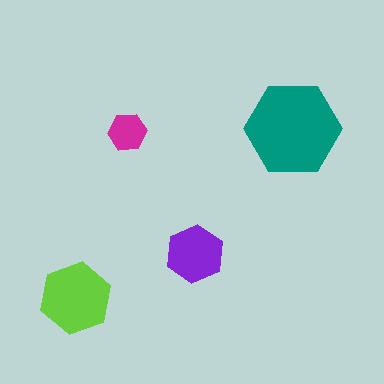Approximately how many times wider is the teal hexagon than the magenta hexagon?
About 2.5 times wider.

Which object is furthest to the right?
The teal hexagon is rightmost.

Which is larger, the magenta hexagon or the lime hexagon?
The lime one.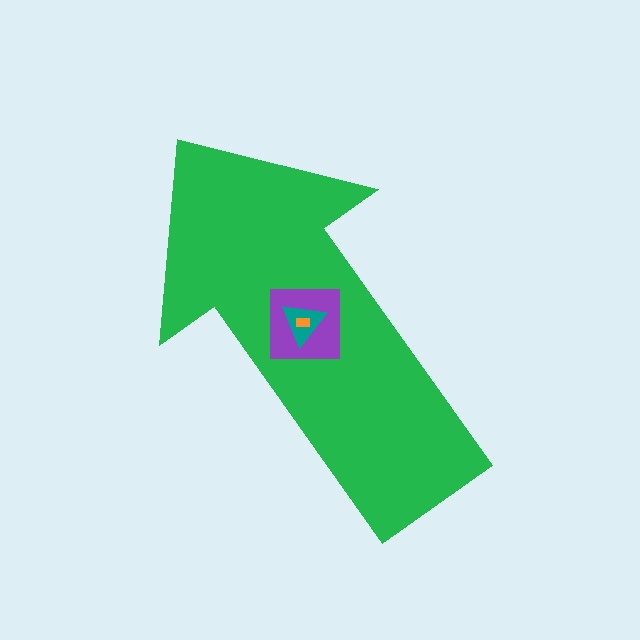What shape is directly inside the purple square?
The teal triangle.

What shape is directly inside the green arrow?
The purple square.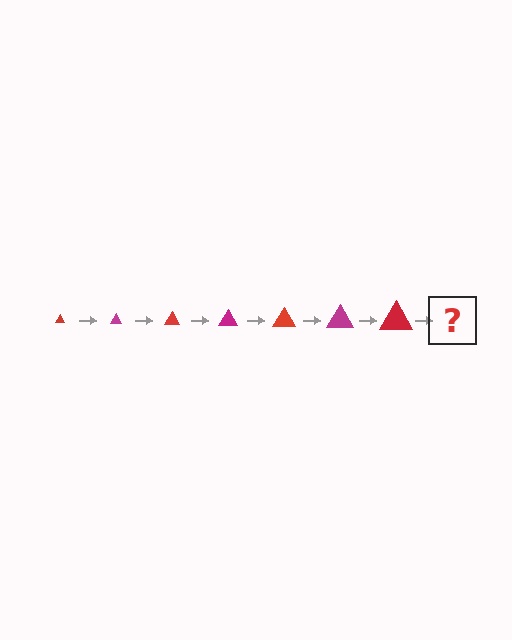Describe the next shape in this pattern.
It should be a magenta triangle, larger than the previous one.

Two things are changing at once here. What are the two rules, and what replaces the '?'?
The two rules are that the triangle grows larger each step and the color cycles through red and magenta. The '?' should be a magenta triangle, larger than the previous one.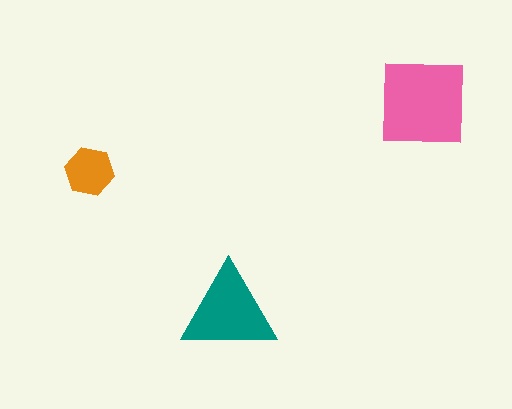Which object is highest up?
The pink square is topmost.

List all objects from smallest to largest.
The orange hexagon, the teal triangle, the pink square.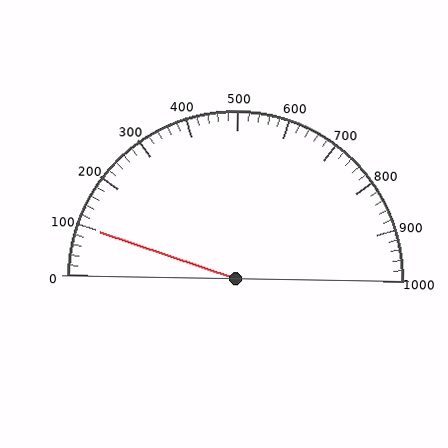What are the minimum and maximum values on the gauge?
The gauge ranges from 0 to 1000.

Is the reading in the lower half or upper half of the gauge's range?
The reading is in the lower half of the range (0 to 1000).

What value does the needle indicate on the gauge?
The needle indicates approximately 100.